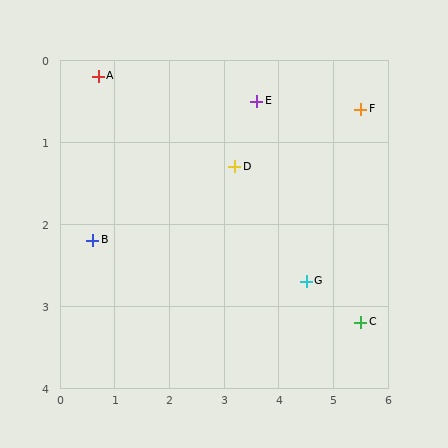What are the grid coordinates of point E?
Point E is at approximately (3.6, 0.5).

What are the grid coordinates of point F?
Point F is at approximately (5.5, 0.6).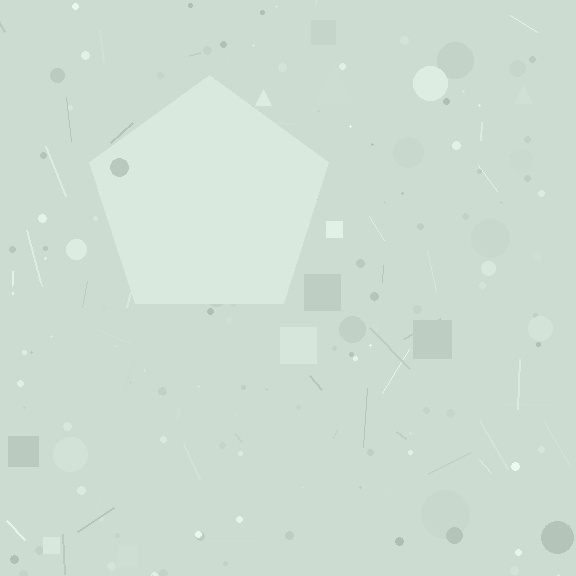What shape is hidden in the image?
A pentagon is hidden in the image.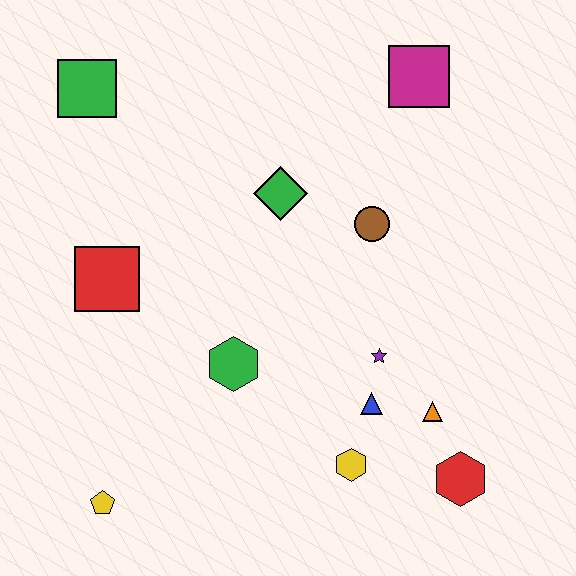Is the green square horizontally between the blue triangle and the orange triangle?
No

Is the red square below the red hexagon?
No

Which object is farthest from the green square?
The red hexagon is farthest from the green square.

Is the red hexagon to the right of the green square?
Yes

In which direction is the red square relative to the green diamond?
The red square is to the left of the green diamond.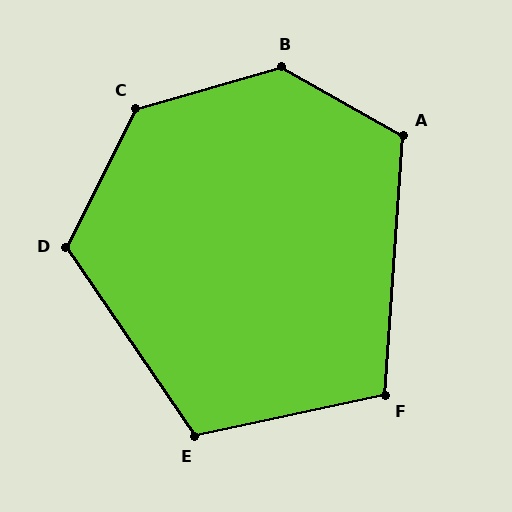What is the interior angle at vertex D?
Approximately 119 degrees (obtuse).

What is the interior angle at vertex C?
Approximately 132 degrees (obtuse).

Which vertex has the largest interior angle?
B, at approximately 135 degrees.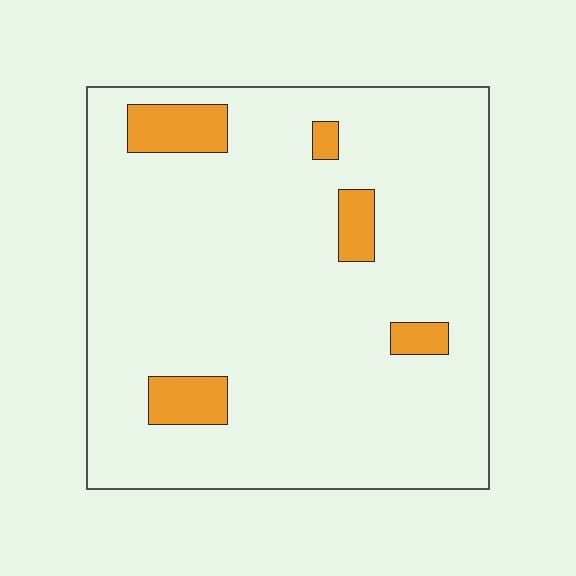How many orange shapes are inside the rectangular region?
5.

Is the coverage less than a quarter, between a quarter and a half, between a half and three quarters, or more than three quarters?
Less than a quarter.